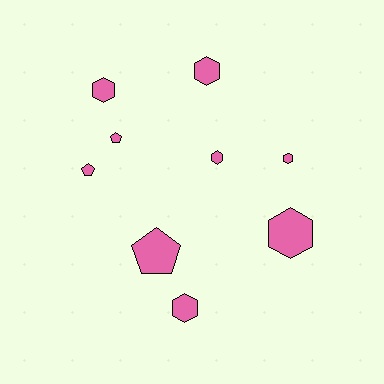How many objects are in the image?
There are 9 objects.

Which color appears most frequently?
Pink, with 9 objects.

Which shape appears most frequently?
Hexagon, with 6 objects.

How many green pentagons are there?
There are no green pentagons.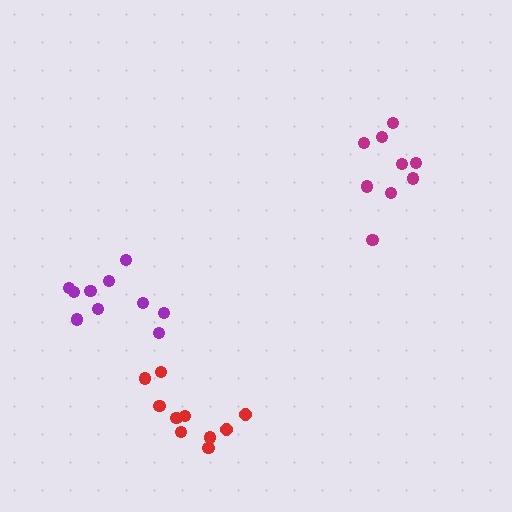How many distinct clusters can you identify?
There are 3 distinct clusters.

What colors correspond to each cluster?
The clusters are colored: red, purple, magenta.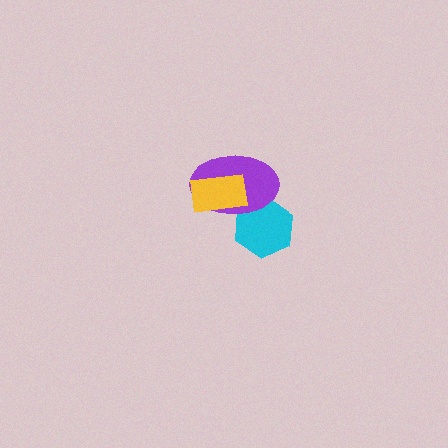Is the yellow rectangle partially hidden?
No, no other shape covers it.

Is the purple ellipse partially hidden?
Yes, it is partially covered by another shape.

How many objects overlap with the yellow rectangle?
1 object overlaps with the yellow rectangle.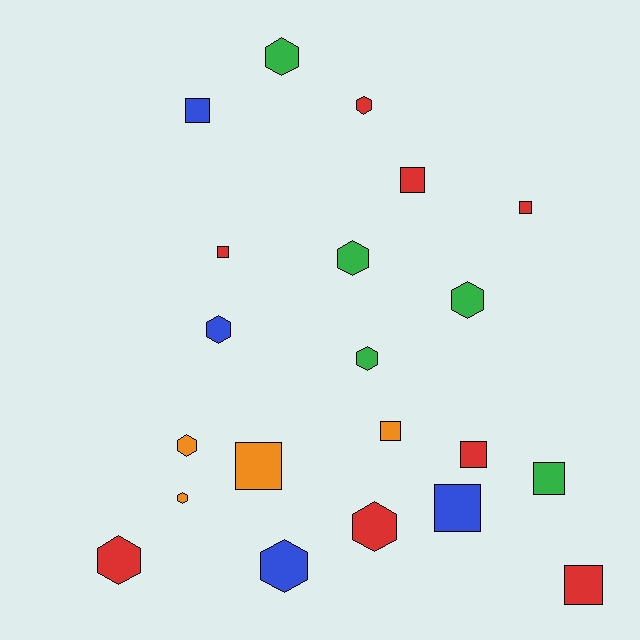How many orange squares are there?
There are 2 orange squares.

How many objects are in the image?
There are 21 objects.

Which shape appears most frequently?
Hexagon, with 11 objects.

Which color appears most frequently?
Red, with 8 objects.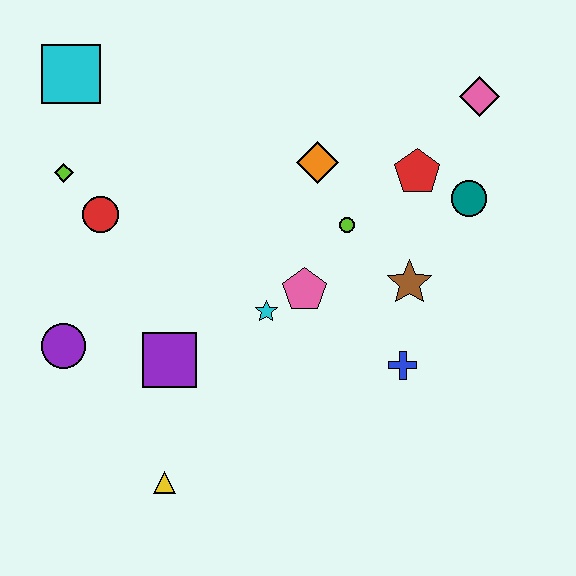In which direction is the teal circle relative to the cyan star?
The teal circle is to the right of the cyan star.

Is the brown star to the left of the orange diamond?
No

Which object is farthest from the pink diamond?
The yellow triangle is farthest from the pink diamond.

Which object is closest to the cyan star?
The pink pentagon is closest to the cyan star.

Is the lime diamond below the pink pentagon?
No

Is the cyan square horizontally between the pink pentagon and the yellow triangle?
No